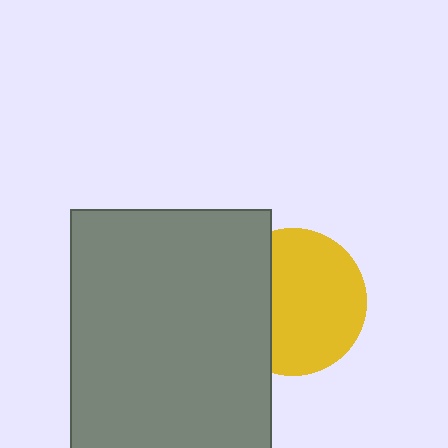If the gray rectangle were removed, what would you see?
You would see the complete yellow circle.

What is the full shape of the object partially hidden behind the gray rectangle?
The partially hidden object is a yellow circle.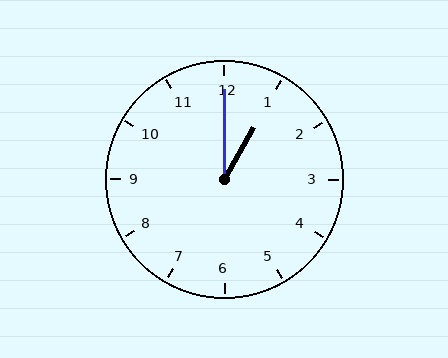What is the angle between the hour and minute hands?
Approximately 30 degrees.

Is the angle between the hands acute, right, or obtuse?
It is acute.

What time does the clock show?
1:00.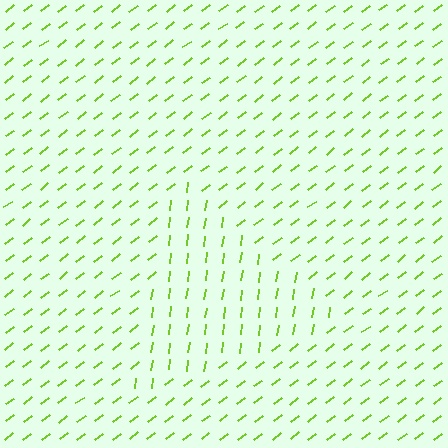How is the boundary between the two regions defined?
The boundary is defined purely by a change in line orientation (approximately 45 degrees difference). All lines are the same color and thickness.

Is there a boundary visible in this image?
Yes, there is a texture boundary formed by a change in line orientation.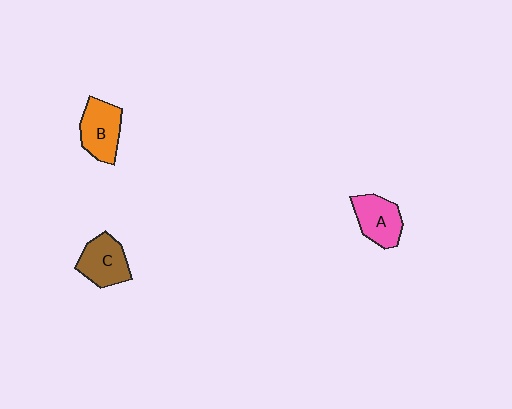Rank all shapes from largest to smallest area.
From largest to smallest: B (orange), C (brown), A (pink).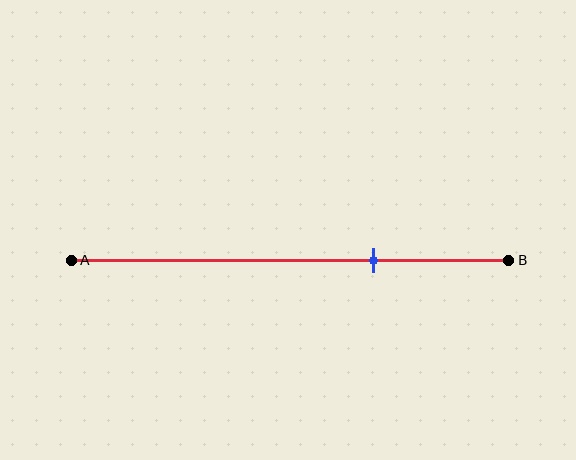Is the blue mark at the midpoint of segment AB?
No, the mark is at about 70% from A, not at the 50% midpoint.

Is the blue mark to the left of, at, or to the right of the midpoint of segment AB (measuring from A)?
The blue mark is to the right of the midpoint of segment AB.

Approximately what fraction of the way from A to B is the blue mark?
The blue mark is approximately 70% of the way from A to B.